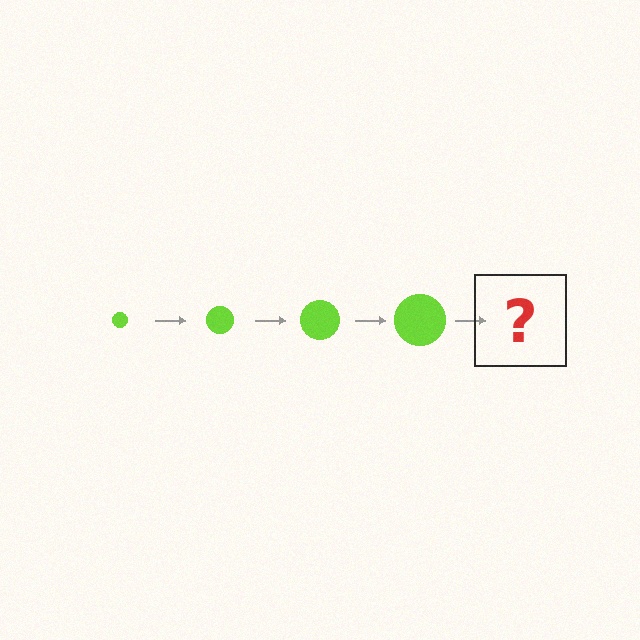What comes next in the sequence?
The next element should be a lime circle, larger than the previous one.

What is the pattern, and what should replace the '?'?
The pattern is that the circle gets progressively larger each step. The '?' should be a lime circle, larger than the previous one.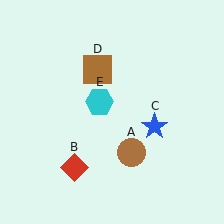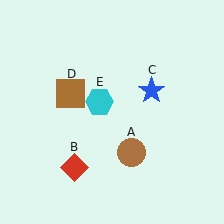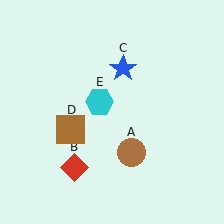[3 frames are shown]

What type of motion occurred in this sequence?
The blue star (object C), brown square (object D) rotated counterclockwise around the center of the scene.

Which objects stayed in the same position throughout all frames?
Brown circle (object A) and red diamond (object B) and cyan hexagon (object E) remained stationary.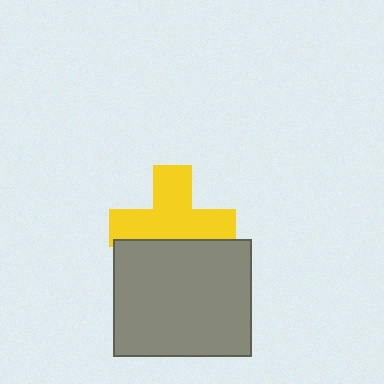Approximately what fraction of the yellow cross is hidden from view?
Roughly 33% of the yellow cross is hidden behind the gray rectangle.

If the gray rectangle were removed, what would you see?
You would see the complete yellow cross.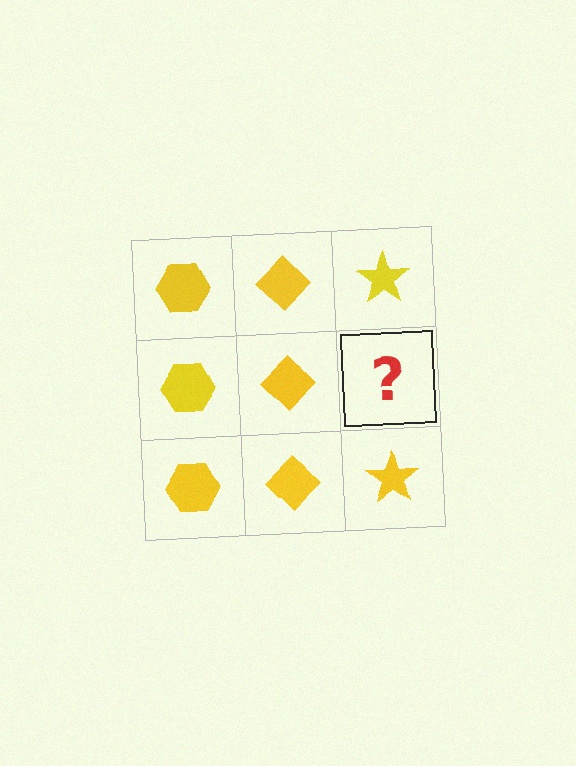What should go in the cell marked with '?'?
The missing cell should contain a yellow star.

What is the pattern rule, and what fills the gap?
The rule is that each column has a consistent shape. The gap should be filled with a yellow star.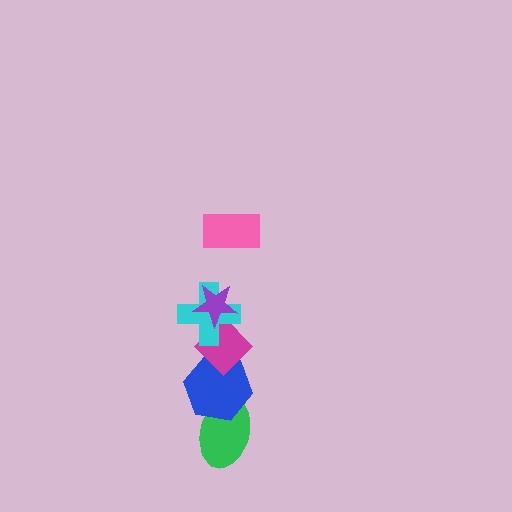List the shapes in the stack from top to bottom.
From top to bottom: the pink rectangle, the purple star, the cyan cross, the magenta diamond, the blue hexagon, the green ellipse.